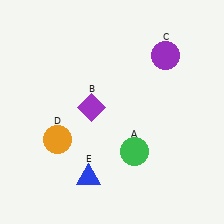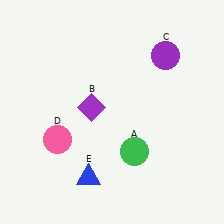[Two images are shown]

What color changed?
The circle (D) changed from orange in Image 1 to pink in Image 2.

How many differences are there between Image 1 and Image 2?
There is 1 difference between the two images.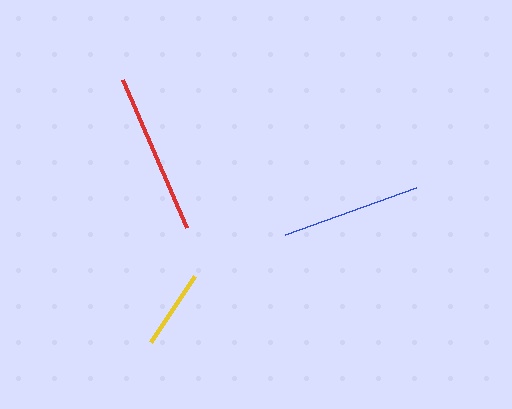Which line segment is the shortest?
The yellow line is the shortest at approximately 79 pixels.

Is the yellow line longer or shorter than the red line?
The red line is longer than the yellow line.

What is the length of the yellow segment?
The yellow segment is approximately 79 pixels long.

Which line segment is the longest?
The red line is the longest at approximately 160 pixels.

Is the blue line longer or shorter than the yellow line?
The blue line is longer than the yellow line.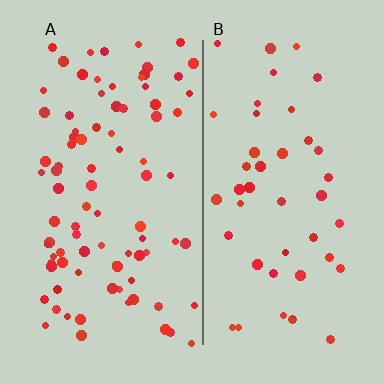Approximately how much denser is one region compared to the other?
Approximately 2.0× — region A over region B.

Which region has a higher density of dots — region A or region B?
A (the left).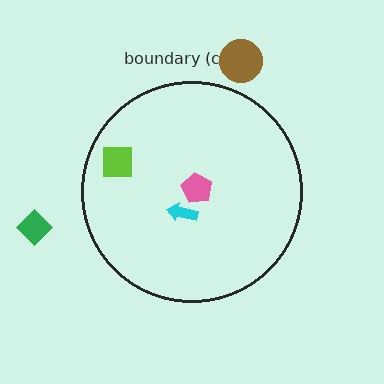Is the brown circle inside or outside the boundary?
Outside.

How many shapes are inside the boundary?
3 inside, 2 outside.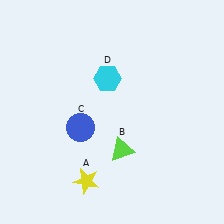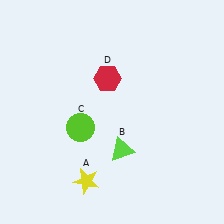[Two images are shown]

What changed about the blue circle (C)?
In Image 1, C is blue. In Image 2, it changed to lime.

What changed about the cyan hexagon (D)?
In Image 1, D is cyan. In Image 2, it changed to red.